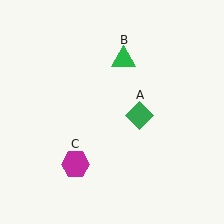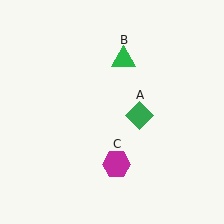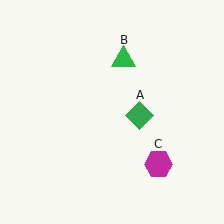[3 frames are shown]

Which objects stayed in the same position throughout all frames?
Green diamond (object A) and green triangle (object B) remained stationary.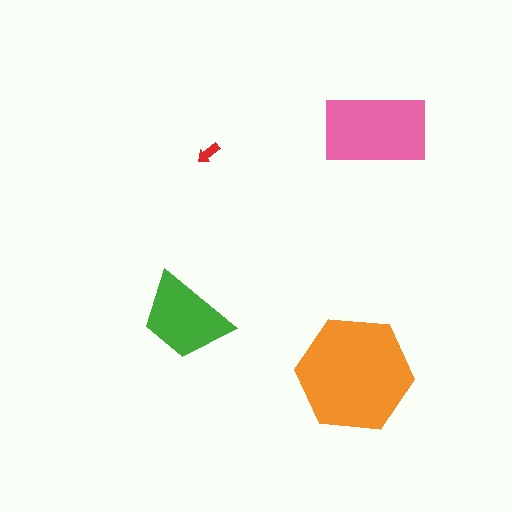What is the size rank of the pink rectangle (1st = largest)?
2nd.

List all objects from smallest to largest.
The red arrow, the green trapezoid, the pink rectangle, the orange hexagon.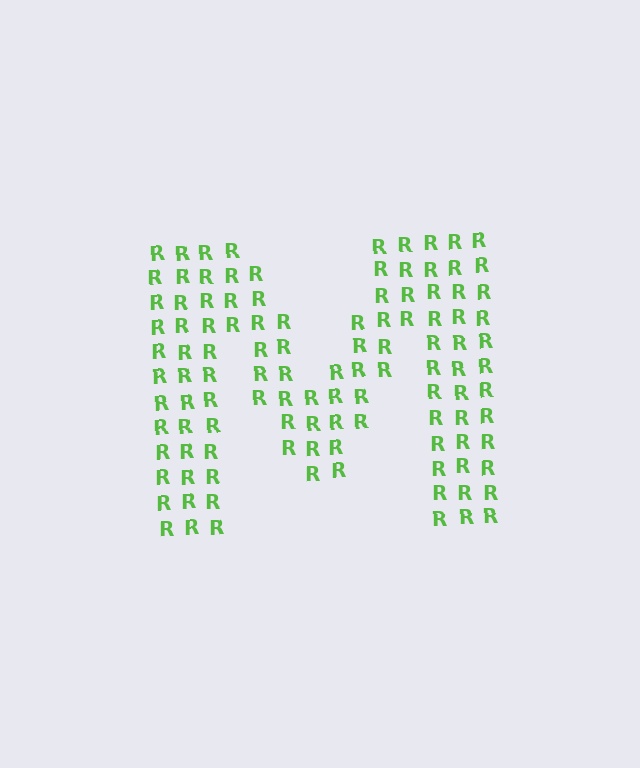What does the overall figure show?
The overall figure shows the letter M.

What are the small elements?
The small elements are letter R's.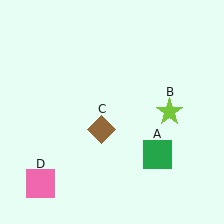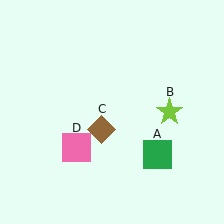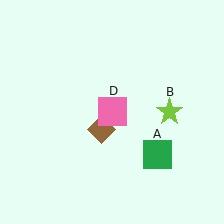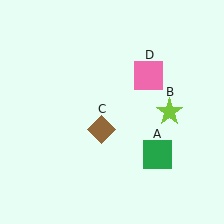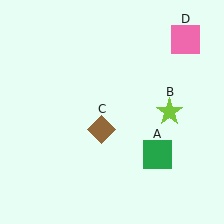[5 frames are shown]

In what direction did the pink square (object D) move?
The pink square (object D) moved up and to the right.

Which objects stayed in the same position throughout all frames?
Green square (object A) and lime star (object B) and brown diamond (object C) remained stationary.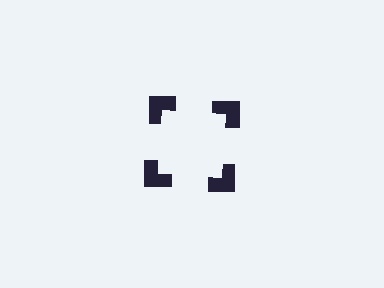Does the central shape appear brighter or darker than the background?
It typically appears slightly brighter than the background, even though no actual brightness change is drawn.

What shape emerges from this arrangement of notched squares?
An illusory square — its edges are inferred from the aligned wedge cuts in the notched squares, not physically drawn.